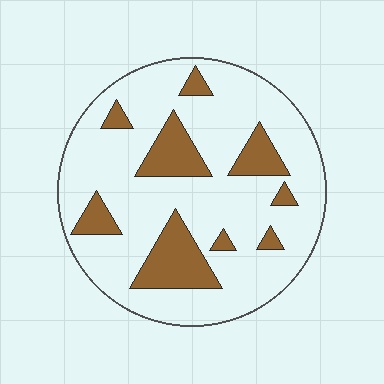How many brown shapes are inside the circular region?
9.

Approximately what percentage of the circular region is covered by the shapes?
Approximately 20%.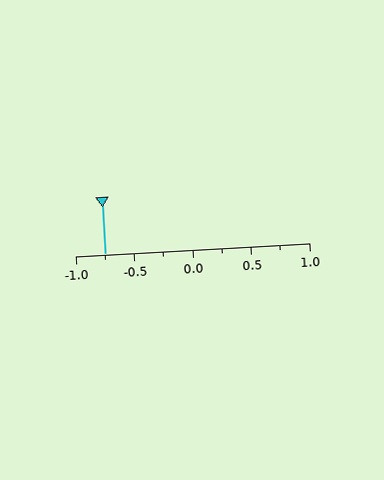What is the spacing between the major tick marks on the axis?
The major ticks are spaced 0.5 apart.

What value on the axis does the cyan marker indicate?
The marker indicates approximately -0.75.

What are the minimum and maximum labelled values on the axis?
The axis runs from -1.0 to 1.0.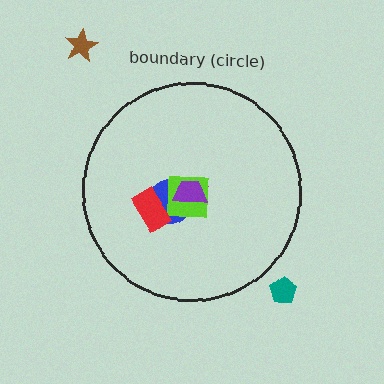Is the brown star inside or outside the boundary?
Outside.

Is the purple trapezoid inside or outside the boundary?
Inside.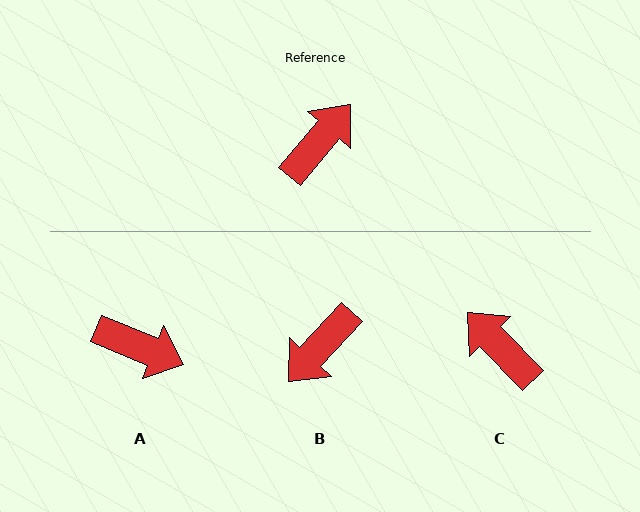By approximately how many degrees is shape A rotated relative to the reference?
Approximately 72 degrees clockwise.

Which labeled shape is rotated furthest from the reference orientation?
B, about 178 degrees away.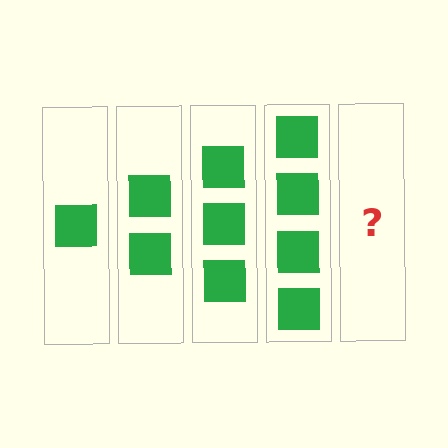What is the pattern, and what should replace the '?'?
The pattern is that each step adds one more square. The '?' should be 5 squares.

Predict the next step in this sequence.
The next step is 5 squares.